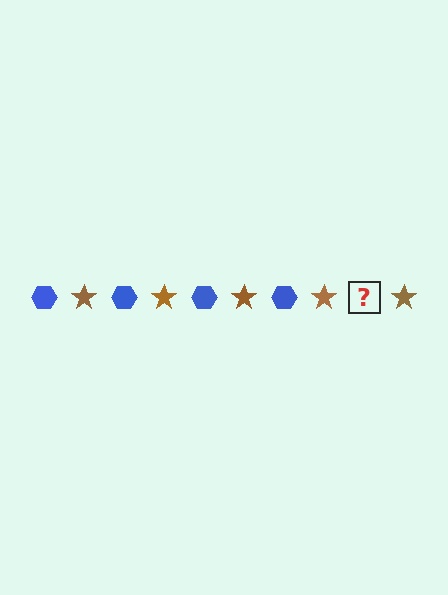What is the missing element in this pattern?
The missing element is a blue hexagon.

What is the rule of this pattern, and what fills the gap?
The rule is that the pattern alternates between blue hexagon and brown star. The gap should be filled with a blue hexagon.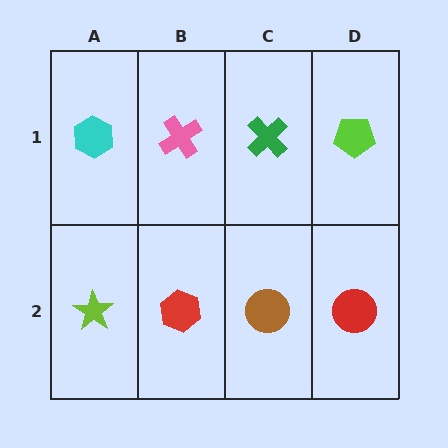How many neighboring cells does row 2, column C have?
3.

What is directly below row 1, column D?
A red circle.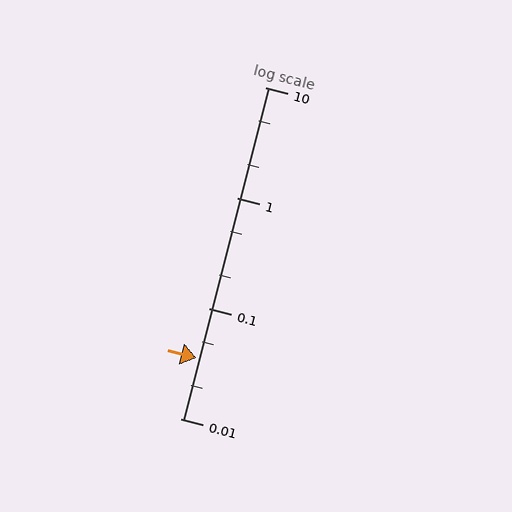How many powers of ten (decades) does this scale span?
The scale spans 3 decades, from 0.01 to 10.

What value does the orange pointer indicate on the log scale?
The pointer indicates approximately 0.035.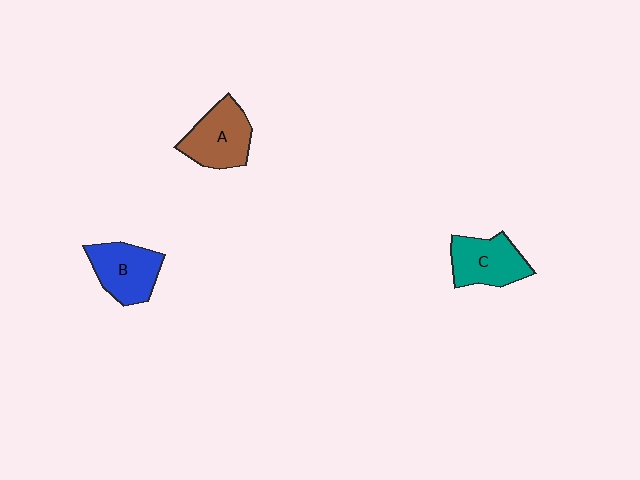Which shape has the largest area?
Shape A (brown).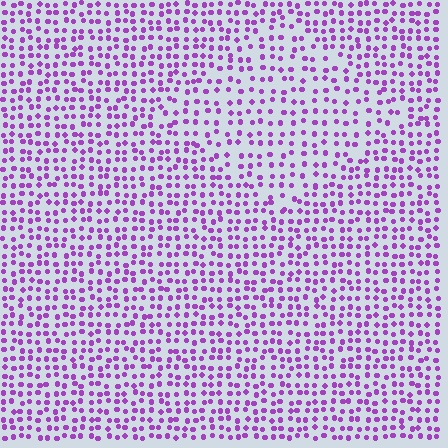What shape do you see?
I see a diamond.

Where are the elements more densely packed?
The elements are more densely packed outside the diamond boundary.